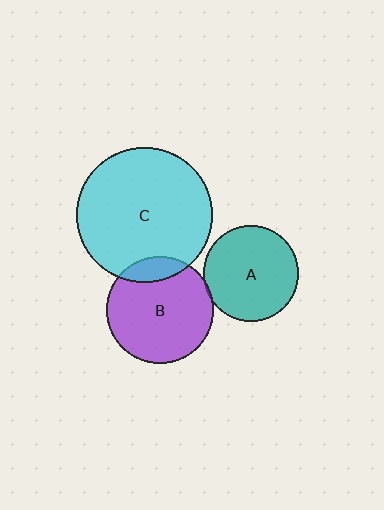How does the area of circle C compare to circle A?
Approximately 2.0 times.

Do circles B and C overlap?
Yes.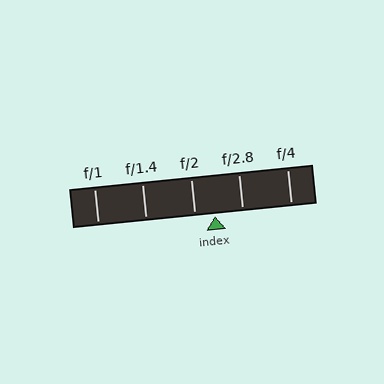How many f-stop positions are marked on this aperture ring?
There are 5 f-stop positions marked.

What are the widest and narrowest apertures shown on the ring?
The widest aperture shown is f/1 and the narrowest is f/4.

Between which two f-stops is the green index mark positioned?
The index mark is between f/2 and f/2.8.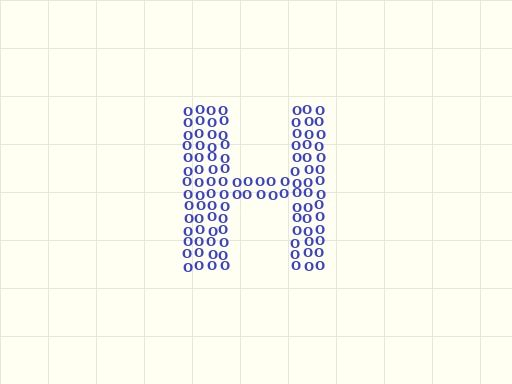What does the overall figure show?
The overall figure shows the letter H.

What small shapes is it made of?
It is made of small letter O's.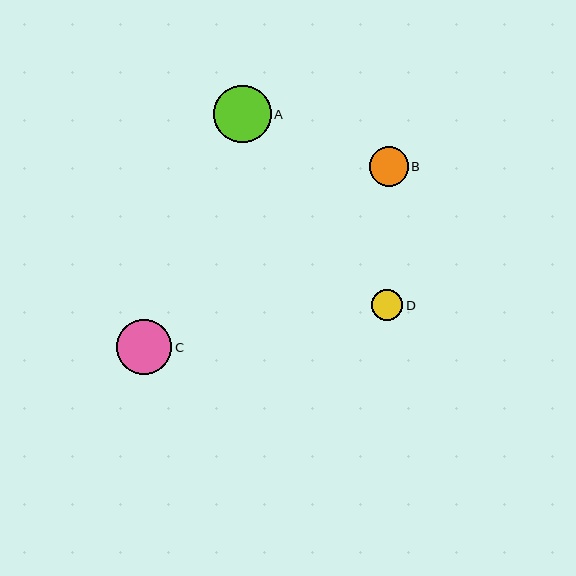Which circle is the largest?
Circle A is the largest with a size of approximately 58 pixels.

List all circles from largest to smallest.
From largest to smallest: A, C, B, D.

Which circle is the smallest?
Circle D is the smallest with a size of approximately 31 pixels.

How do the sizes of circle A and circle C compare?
Circle A and circle C are approximately the same size.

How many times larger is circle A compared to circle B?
Circle A is approximately 1.5 times the size of circle B.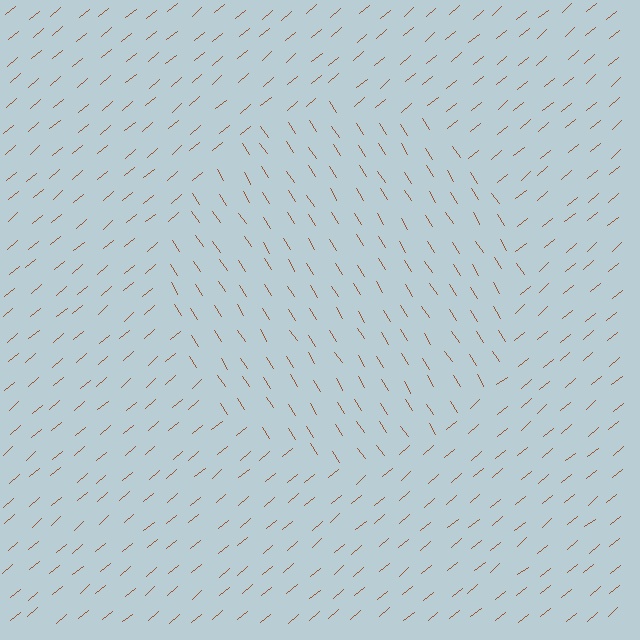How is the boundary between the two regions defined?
The boundary is defined purely by a change in line orientation (approximately 82 degrees difference). All lines are the same color and thickness.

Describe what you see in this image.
The image is filled with small brown line segments. A circle region in the image has lines oriented differently from the surrounding lines, creating a visible texture boundary.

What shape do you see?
I see a circle.